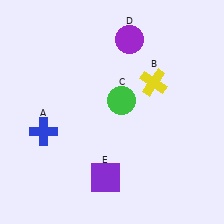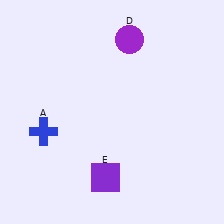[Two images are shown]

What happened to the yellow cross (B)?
The yellow cross (B) was removed in Image 2. It was in the top-right area of Image 1.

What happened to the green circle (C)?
The green circle (C) was removed in Image 2. It was in the top-right area of Image 1.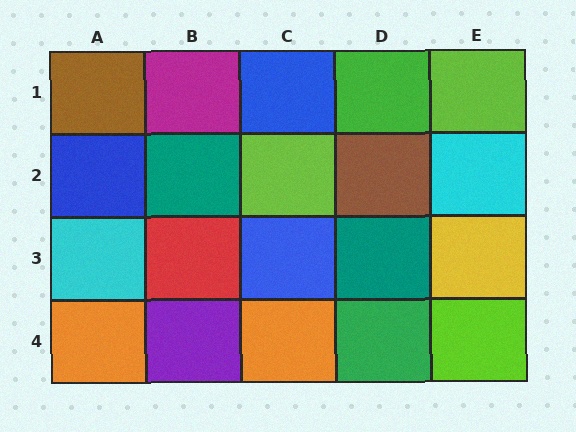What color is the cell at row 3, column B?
Red.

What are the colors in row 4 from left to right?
Orange, purple, orange, green, lime.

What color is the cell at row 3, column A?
Cyan.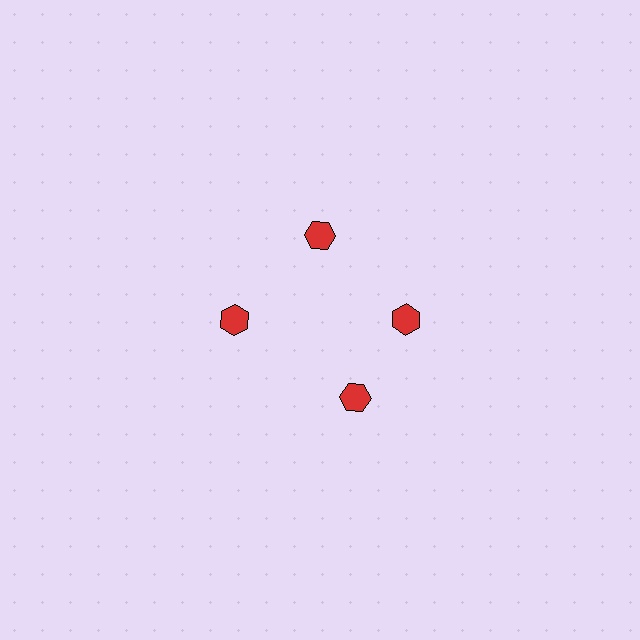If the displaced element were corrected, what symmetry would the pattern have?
It would have 4-fold rotational symmetry — the pattern would map onto itself every 90 degrees.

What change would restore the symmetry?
The symmetry would be restored by rotating it back into even spacing with its neighbors so that all 4 hexagons sit at equal angles and equal distance from the center.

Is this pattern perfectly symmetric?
No. The 4 red hexagons are arranged in a ring, but one element near the 6 o'clock position is rotated out of alignment along the ring, breaking the 4-fold rotational symmetry.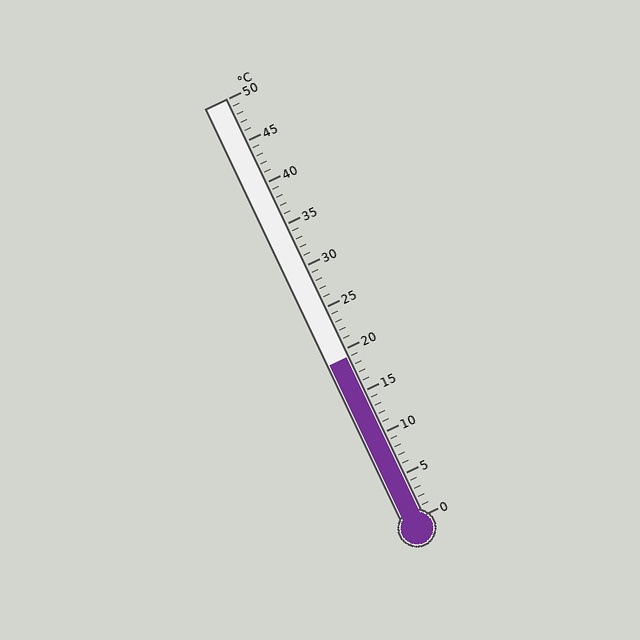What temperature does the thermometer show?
The thermometer shows approximately 19°C.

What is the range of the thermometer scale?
The thermometer scale ranges from 0°C to 50°C.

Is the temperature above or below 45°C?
The temperature is below 45°C.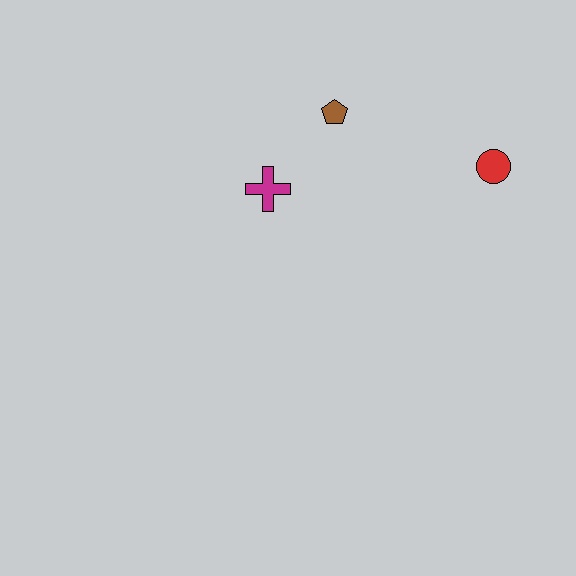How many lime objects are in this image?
There are no lime objects.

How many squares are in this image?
There are no squares.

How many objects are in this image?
There are 3 objects.